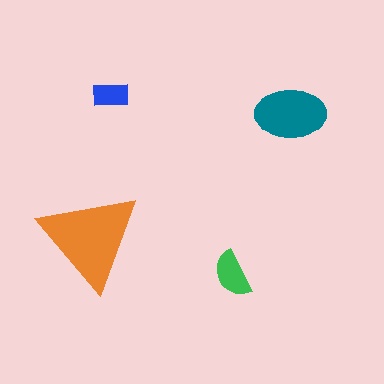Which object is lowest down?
The green semicircle is bottommost.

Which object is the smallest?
The blue rectangle.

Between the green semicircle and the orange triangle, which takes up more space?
The orange triangle.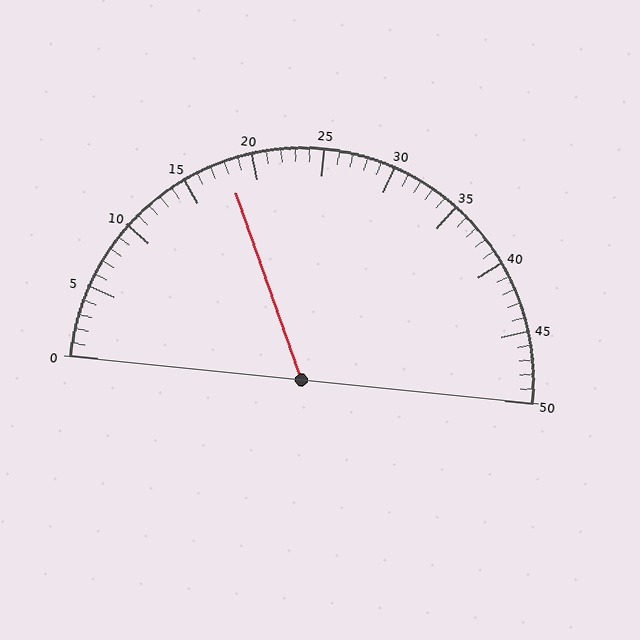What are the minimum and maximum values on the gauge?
The gauge ranges from 0 to 50.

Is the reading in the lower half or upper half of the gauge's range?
The reading is in the lower half of the range (0 to 50).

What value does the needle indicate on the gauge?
The needle indicates approximately 18.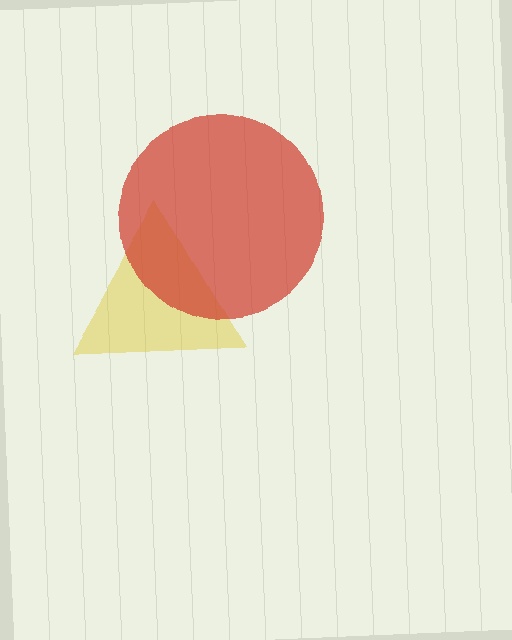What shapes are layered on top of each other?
The layered shapes are: a yellow triangle, a red circle.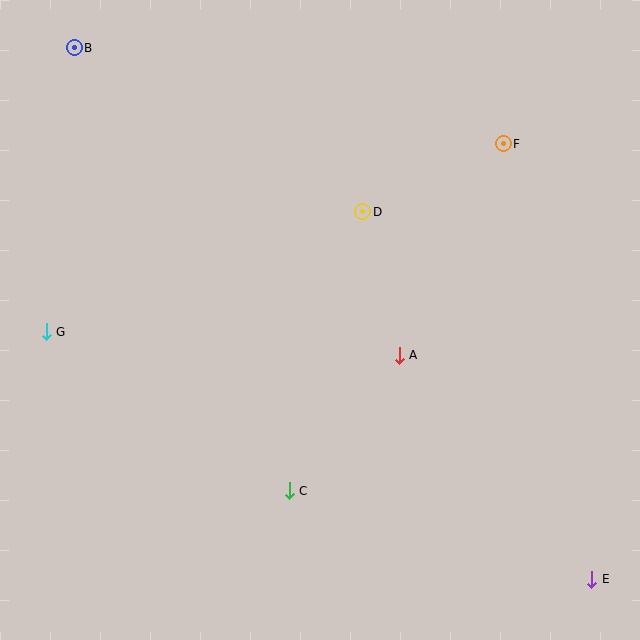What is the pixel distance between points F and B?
The distance between F and B is 440 pixels.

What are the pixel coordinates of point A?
Point A is at (399, 355).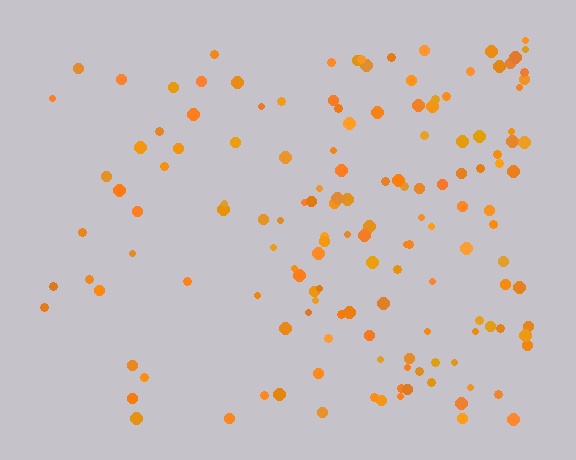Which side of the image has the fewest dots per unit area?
The left.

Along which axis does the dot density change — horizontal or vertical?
Horizontal.